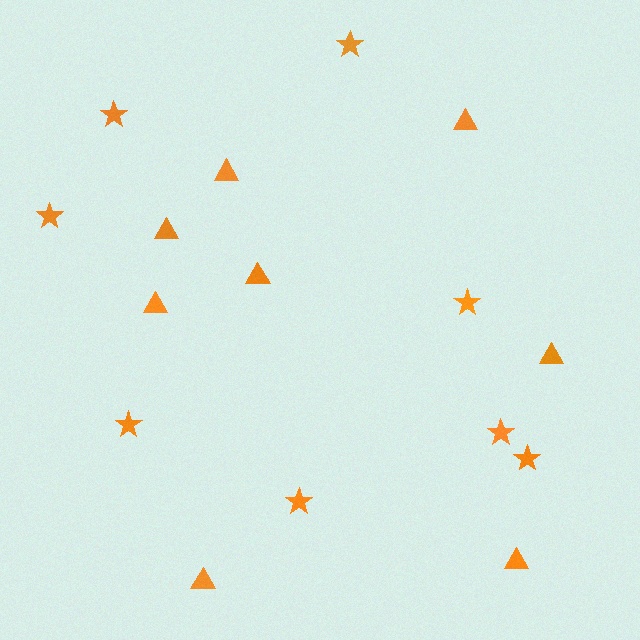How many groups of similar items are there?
There are 2 groups: one group of stars (8) and one group of triangles (8).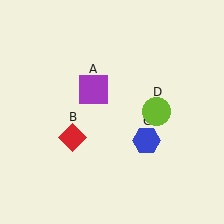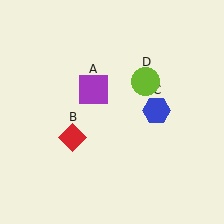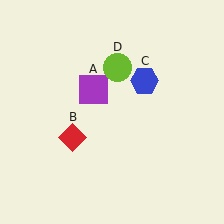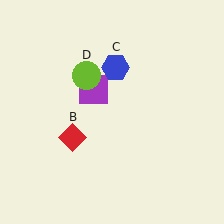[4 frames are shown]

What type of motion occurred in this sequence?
The blue hexagon (object C), lime circle (object D) rotated counterclockwise around the center of the scene.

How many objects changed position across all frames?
2 objects changed position: blue hexagon (object C), lime circle (object D).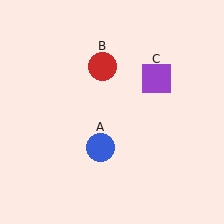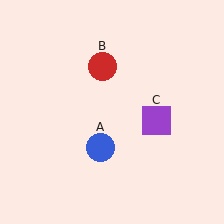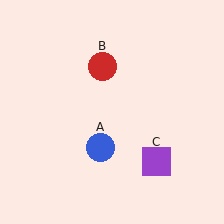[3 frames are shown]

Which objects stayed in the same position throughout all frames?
Blue circle (object A) and red circle (object B) remained stationary.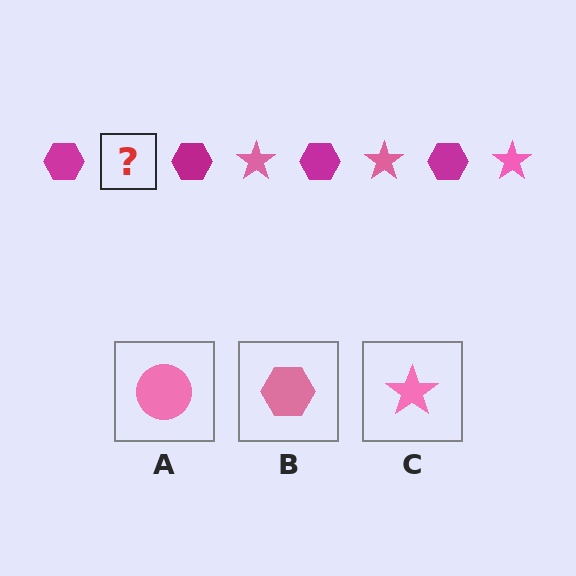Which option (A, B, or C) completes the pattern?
C.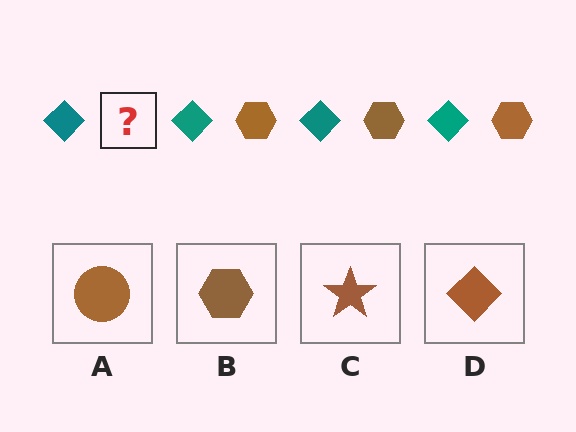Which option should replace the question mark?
Option B.